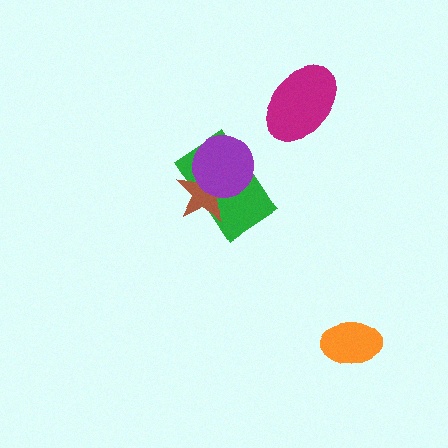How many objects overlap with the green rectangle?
2 objects overlap with the green rectangle.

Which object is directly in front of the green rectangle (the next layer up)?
The brown star is directly in front of the green rectangle.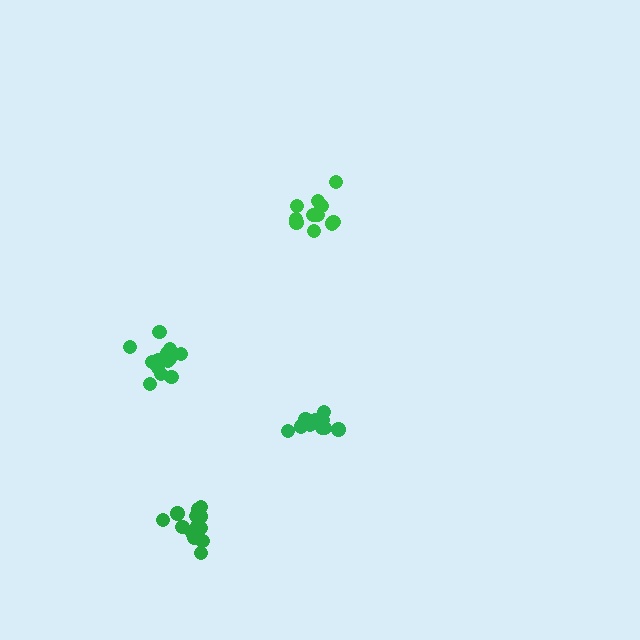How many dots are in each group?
Group 1: 15 dots, Group 2: 11 dots, Group 3: 15 dots, Group 4: 11 dots (52 total).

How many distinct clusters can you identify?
There are 4 distinct clusters.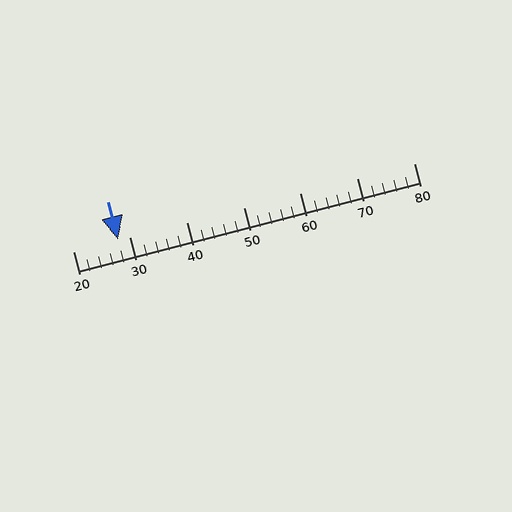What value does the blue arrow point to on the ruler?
The blue arrow points to approximately 28.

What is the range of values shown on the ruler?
The ruler shows values from 20 to 80.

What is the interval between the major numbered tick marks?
The major tick marks are spaced 10 units apart.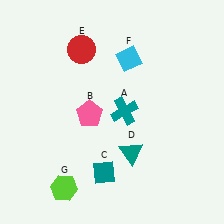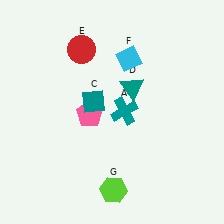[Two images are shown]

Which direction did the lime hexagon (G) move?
The lime hexagon (G) moved right.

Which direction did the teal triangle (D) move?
The teal triangle (D) moved up.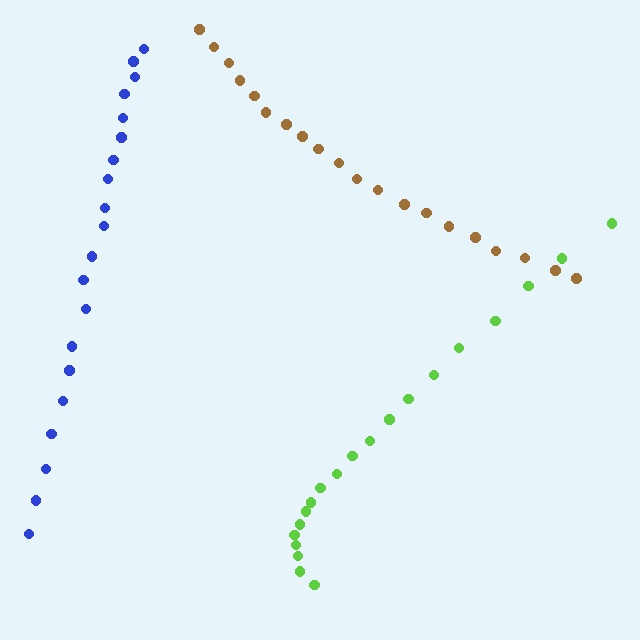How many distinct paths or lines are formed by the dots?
There are 3 distinct paths.